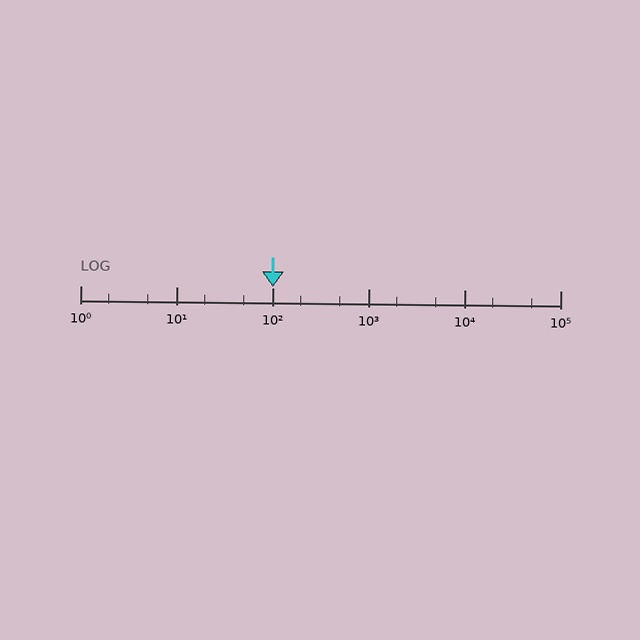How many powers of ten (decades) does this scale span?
The scale spans 5 decades, from 1 to 100000.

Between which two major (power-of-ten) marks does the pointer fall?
The pointer is between 100 and 1000.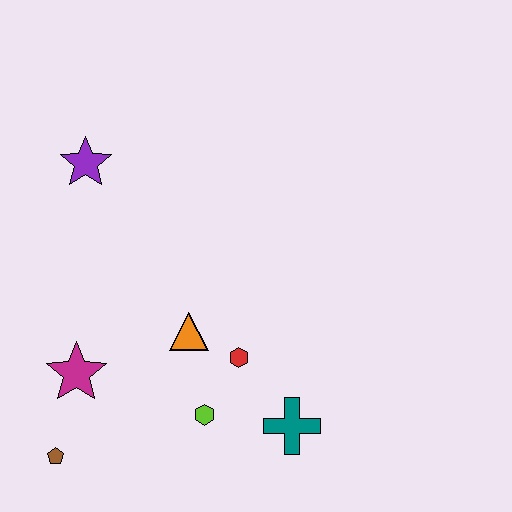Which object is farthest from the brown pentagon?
The purple star is farthest from the brown pentagon.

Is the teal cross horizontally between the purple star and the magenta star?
No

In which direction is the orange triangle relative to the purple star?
The orange triangle is below the purple star.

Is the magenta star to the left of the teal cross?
Yes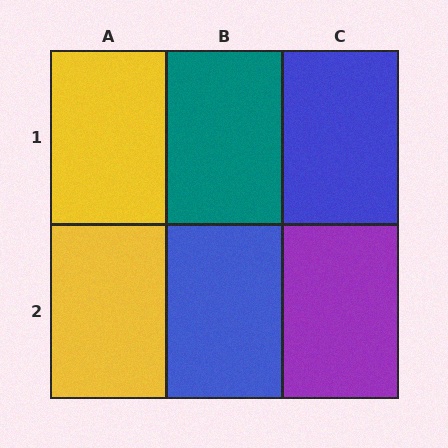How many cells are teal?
1 cell is teal.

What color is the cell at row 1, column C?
Blue.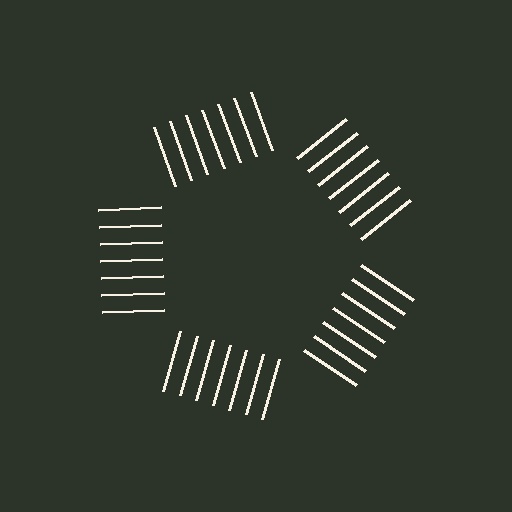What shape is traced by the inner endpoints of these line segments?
An illusory pentagon — the line segments terminate on its edges but no continuous stroke is drawn.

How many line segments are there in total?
35 — 7 along each of the 5 edges.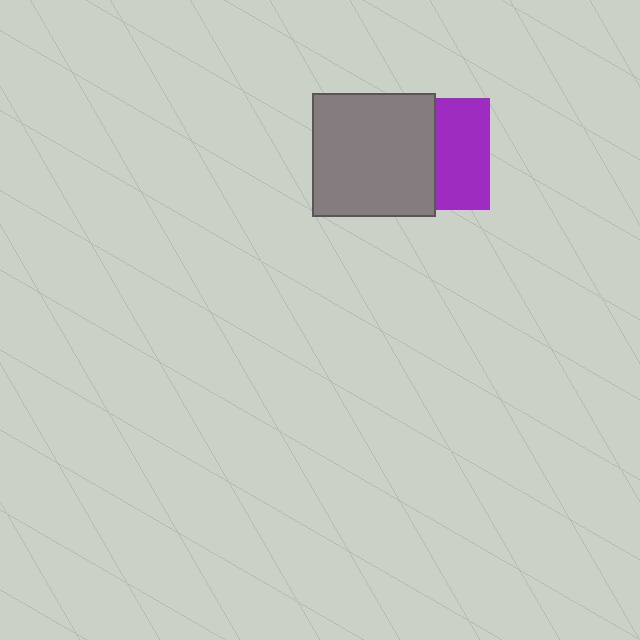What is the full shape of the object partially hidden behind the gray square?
The partially hidden object is a purple square.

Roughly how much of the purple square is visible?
About half of it is visible (roughly 48%).